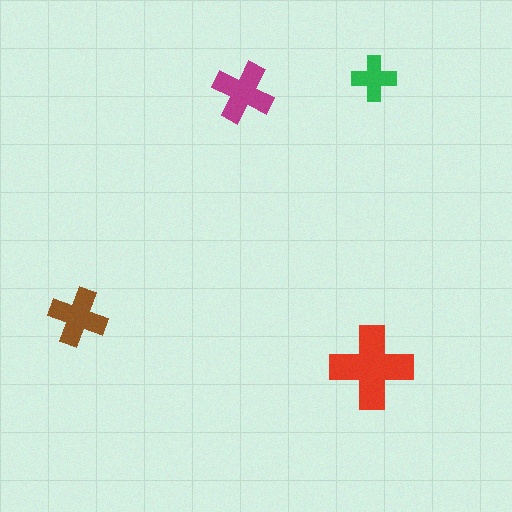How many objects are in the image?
There are 4 objects in the image.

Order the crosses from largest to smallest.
the red one, the magenta one, the brown one, the green one.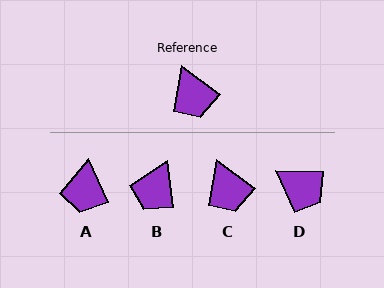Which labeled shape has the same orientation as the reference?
C.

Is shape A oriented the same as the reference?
No, it is off by about 30 degrees.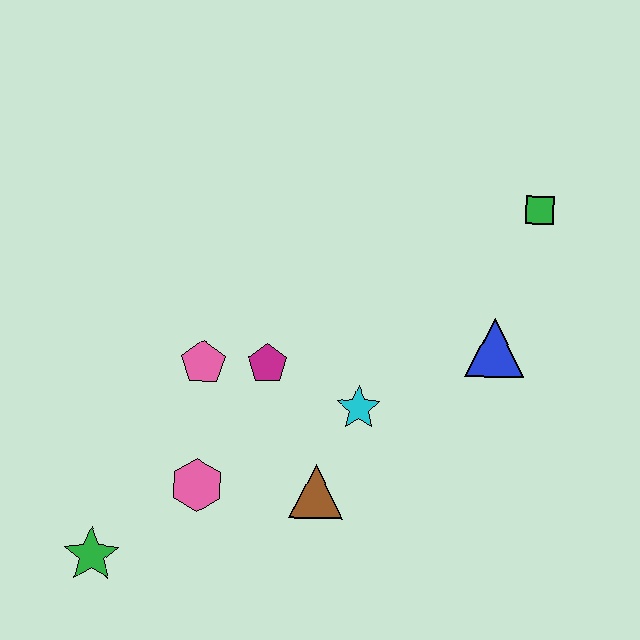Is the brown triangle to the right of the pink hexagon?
Yes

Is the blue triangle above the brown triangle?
Yes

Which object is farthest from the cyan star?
The green star is farthest from the cyan star.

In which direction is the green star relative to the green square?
The green star is to the left of the green square.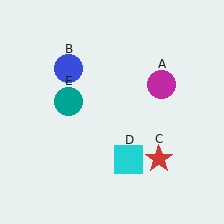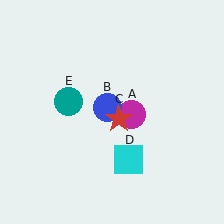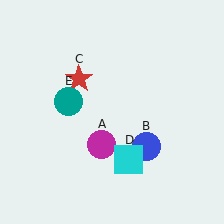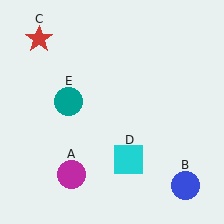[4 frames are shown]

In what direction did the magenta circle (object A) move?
The magenta circle (object A) moved down and to the left.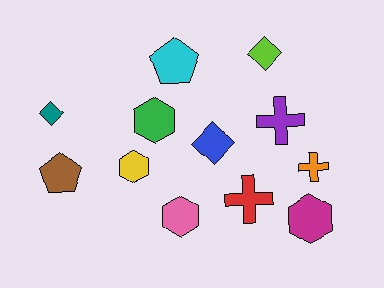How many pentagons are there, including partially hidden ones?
There are 2 pentagons.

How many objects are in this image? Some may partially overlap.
There are 12 objects.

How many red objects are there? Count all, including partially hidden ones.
There is 1 red object.